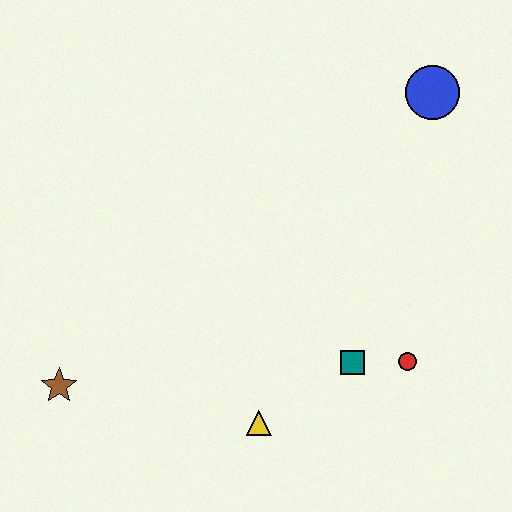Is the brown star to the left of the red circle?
Yes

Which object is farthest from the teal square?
The brown star is farthest from the teal square.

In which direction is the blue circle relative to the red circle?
The blue circle is above the red circle.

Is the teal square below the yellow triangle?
No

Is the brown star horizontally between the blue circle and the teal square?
No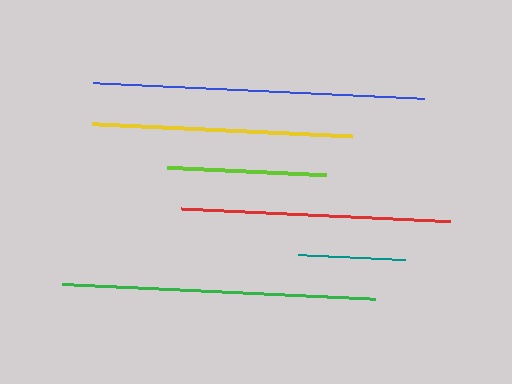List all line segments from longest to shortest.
From longest to shortest: blue, green, red, yellow, lime, teal.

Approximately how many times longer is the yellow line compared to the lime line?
The yellow line is approximately 1.6 times the length of the lime line.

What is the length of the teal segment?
The teal segment is approximately 107 pixels long.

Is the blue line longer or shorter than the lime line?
The blue line is longer than the lime line.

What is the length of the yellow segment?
The yellow segment is approximately 260 pixels long.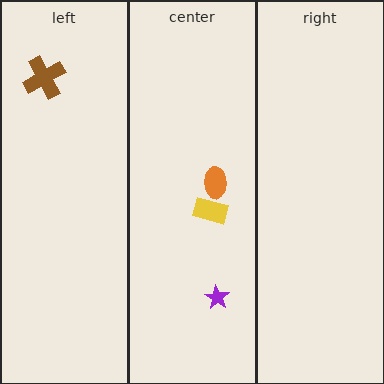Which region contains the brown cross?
The left region.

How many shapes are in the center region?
3.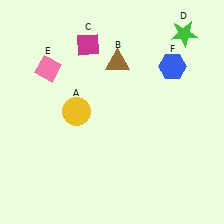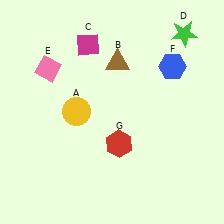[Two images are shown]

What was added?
A red hexagon (G) was added in Image 2.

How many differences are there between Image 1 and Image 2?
There is 1 difference between the two images.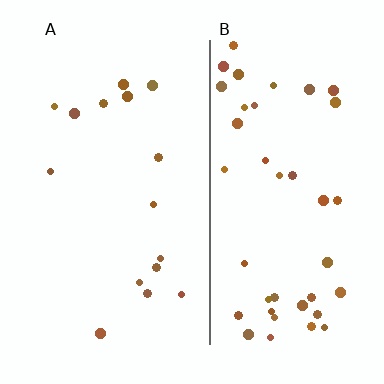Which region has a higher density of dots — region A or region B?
B (the right).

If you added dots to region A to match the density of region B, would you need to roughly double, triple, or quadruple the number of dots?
Approximately triple.